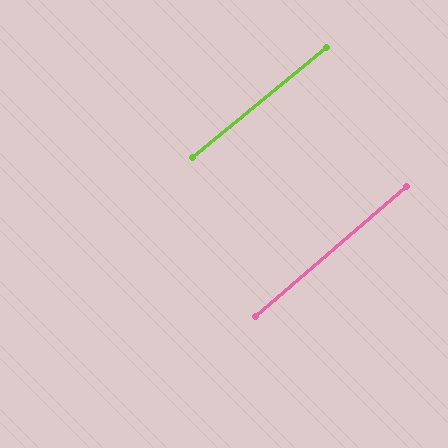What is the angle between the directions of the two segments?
Approximately 1 degree.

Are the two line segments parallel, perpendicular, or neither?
Parallel — their directions differ by only 1.3°.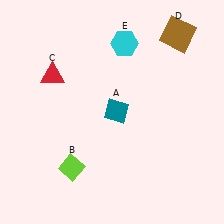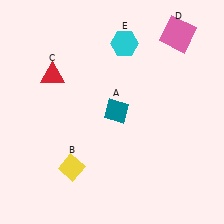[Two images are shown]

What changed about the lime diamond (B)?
In Image 1, B is lime. In Image 2, it changed to yellow.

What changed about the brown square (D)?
In Image 1, D is brown. In Image 2, it changed to pink.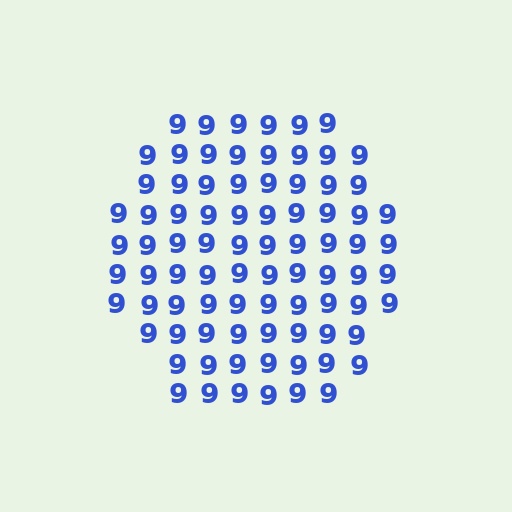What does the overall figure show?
The overall figure shows a hexagon.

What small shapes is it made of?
It is made of small digit 9's.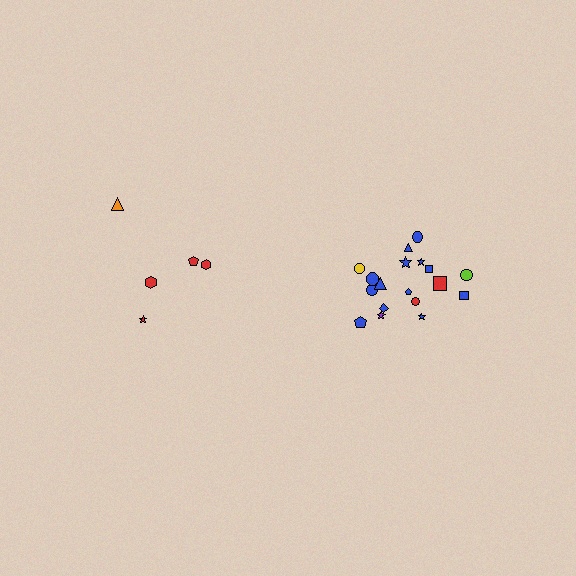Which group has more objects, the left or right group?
The right group.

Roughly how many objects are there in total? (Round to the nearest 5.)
Roughly 25 objects in total.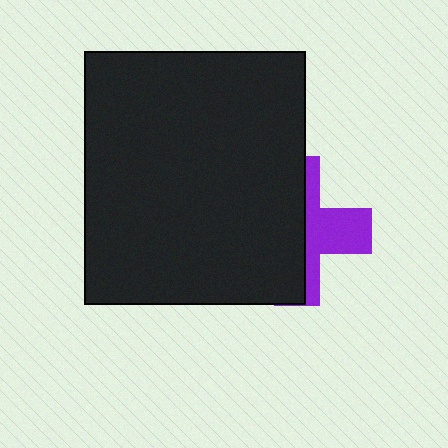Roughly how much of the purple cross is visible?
A small part of it is visible (roughly 38%).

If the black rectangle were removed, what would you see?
You would see the complete purple cross.